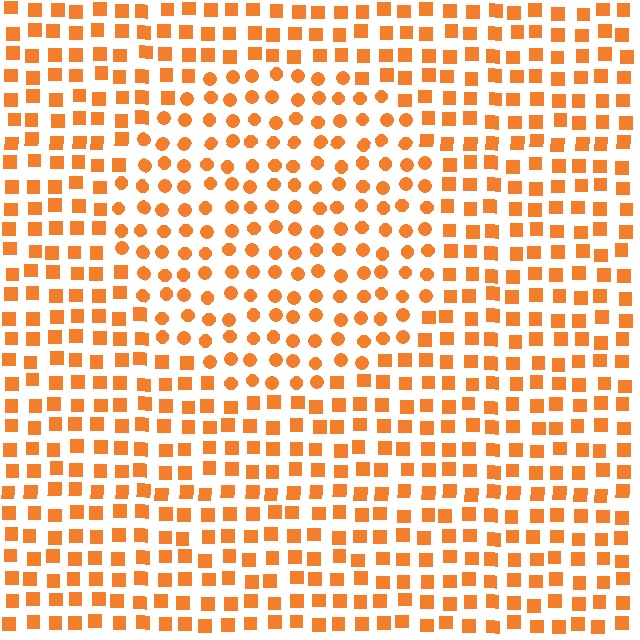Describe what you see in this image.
The image is filled with small orange elements arranged in a uniform grid. A circle-shaped region contains circles, while the surrounding area contains squares. The boundary is defined purely by the change in element shape.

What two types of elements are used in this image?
The image uses circles inside the circle region and squares outside it.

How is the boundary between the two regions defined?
The boundary is defined by a change in element shape: circles inside vs. squares outside. All elements share the same color and spacing.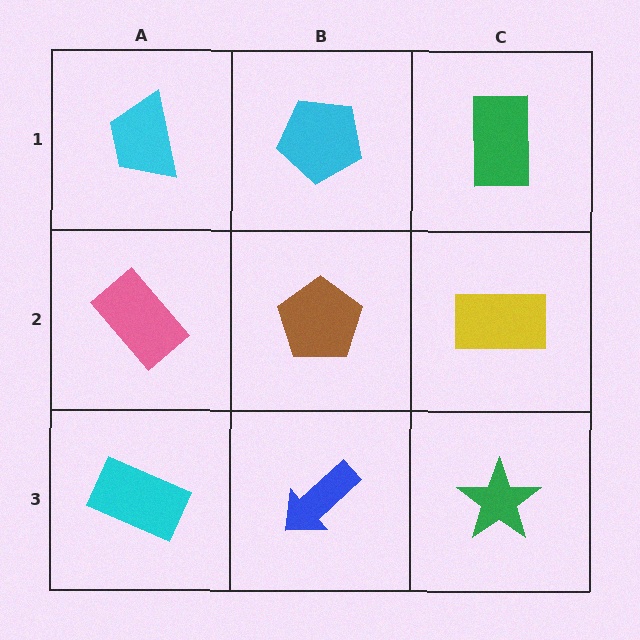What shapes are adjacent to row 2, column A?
A cyan trapezoid (row 1, column A), a cyan rectangle (row 3, column A), a brown pentagon (row 2, column B).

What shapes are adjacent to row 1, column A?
A pink rectangle (row 2, column A), a cyan pentagon (row 1, column B).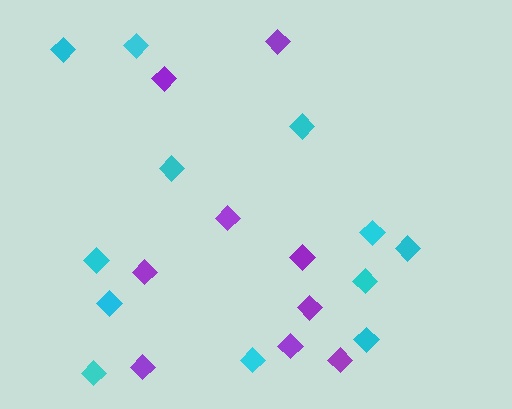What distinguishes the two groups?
There are 2 groups: one group of purple diamonds (9) and one group of cyan diamonds (12).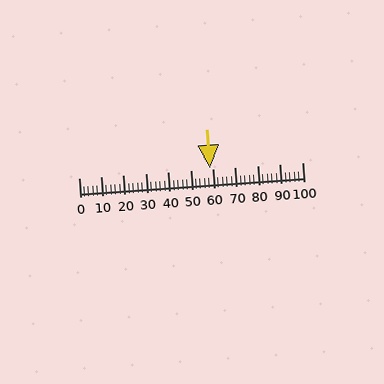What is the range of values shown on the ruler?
The ruler shows values from 0 to 100.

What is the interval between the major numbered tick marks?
The major tick marks are spaced 10 units apart.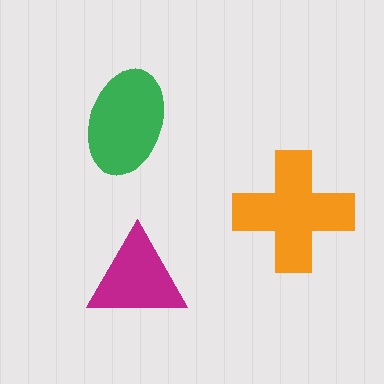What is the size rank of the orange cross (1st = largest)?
1st.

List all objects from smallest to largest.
The magenta triangle, the green ellipse, the orange cross.